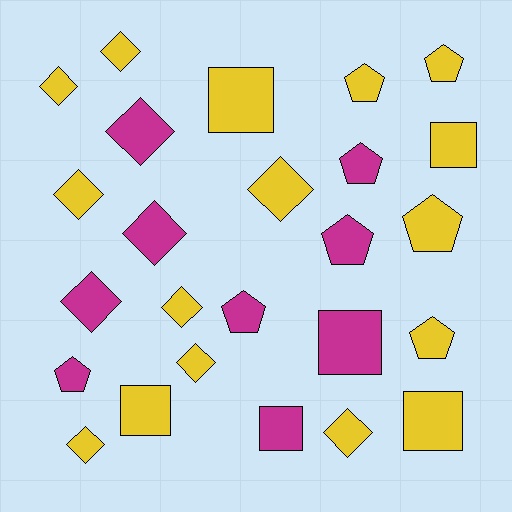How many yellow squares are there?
There are 4 yellow squares.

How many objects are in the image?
There are 25 objects.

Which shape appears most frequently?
Diamond, with 11 objects.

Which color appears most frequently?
Yellow, with 16 objects.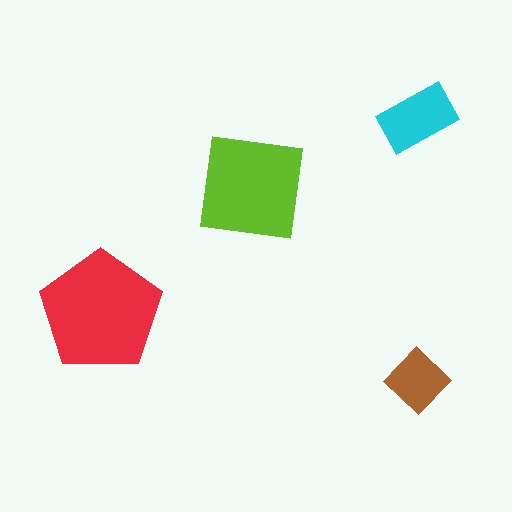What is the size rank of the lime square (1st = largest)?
2nd.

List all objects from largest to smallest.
The red pentagon, the lime square, the cyan rectangle, the brown diamond.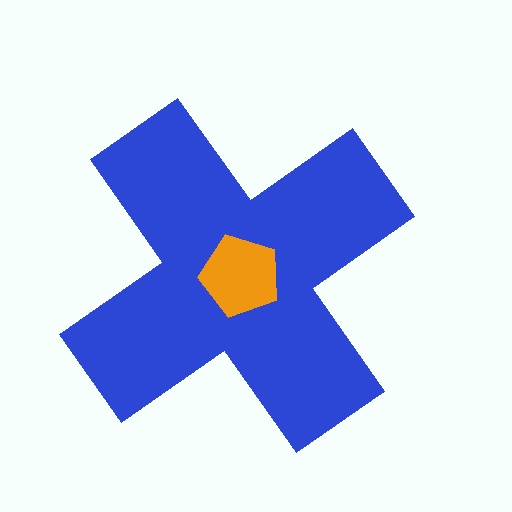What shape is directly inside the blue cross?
The orange pentagon.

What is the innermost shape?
The orange pentagon.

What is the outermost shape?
The blue cross.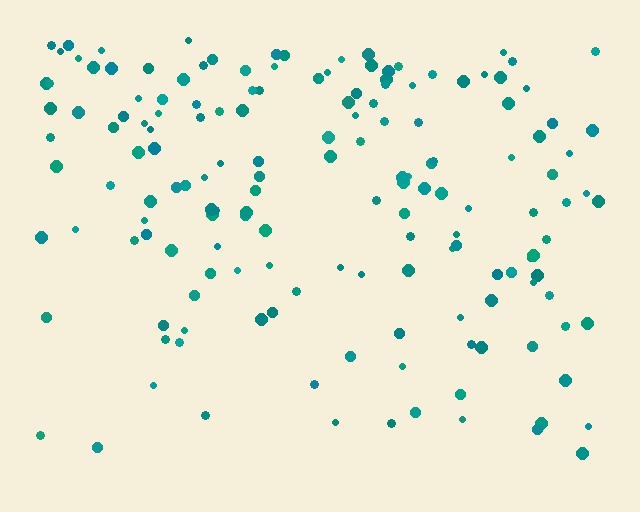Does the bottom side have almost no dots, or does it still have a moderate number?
Still a moderate number, just noticeably fewer than the top.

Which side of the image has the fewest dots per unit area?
The bottom.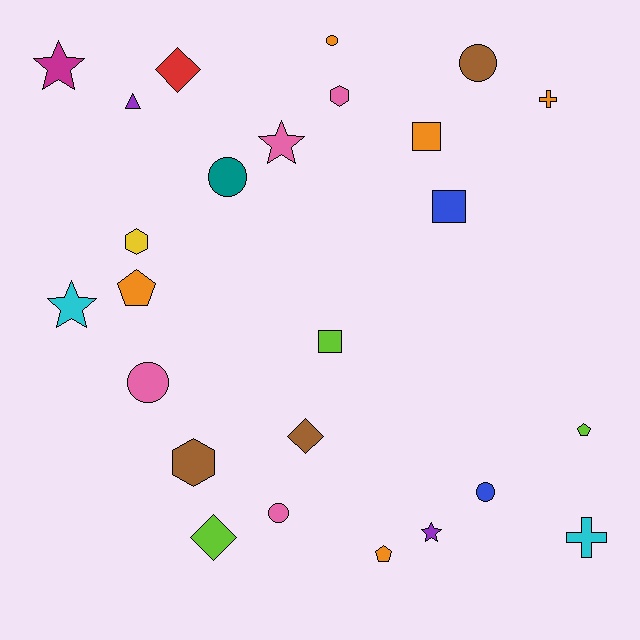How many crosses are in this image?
There are 2 crosses.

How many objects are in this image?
There are 25 objects.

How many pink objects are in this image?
There are 4 pink objects.